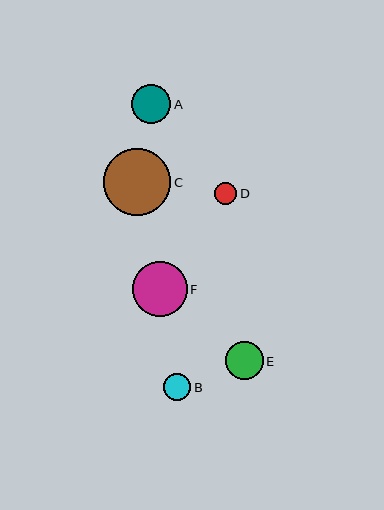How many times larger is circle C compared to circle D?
Circle C is approximately 3.1 times the size of circle D.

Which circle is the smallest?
Circle D is the smallest with a size of approximately 22 pixels.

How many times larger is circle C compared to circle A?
Circle C is approximately 1.7 times the size of circle A.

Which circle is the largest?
Circle C is the largest with a size of approximately 67 pixels.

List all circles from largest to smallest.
From largest to smallest: C, F, A, E, B, D.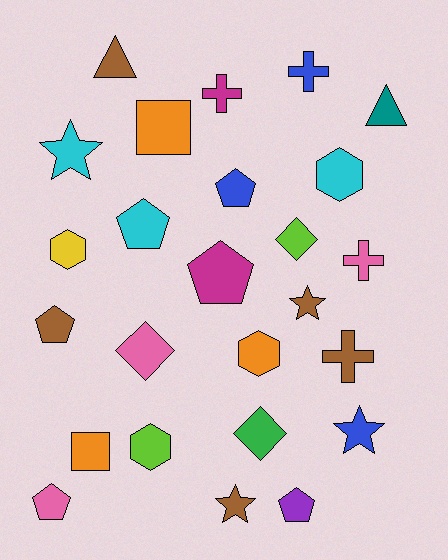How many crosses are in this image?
There are 4 crosses.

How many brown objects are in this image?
There are 5 brown objects.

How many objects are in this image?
There are 25 objects.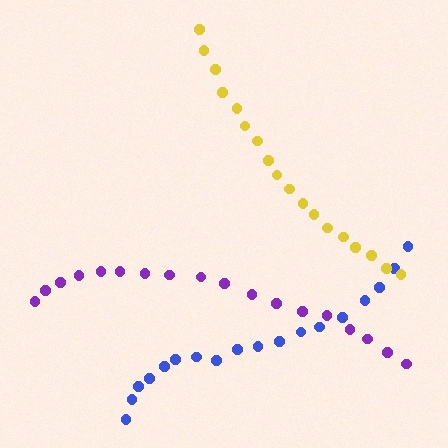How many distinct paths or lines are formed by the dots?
There are 3 distinct paths.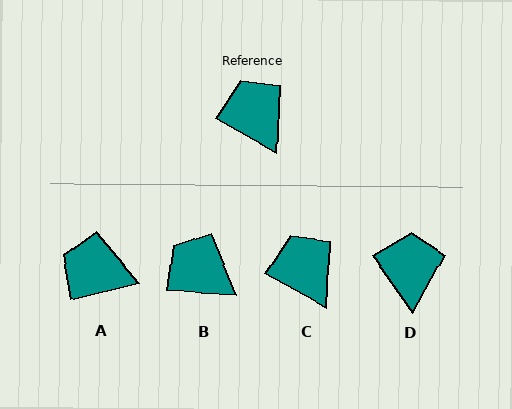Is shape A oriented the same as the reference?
No, it is off by about 43 degrees.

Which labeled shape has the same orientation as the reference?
C.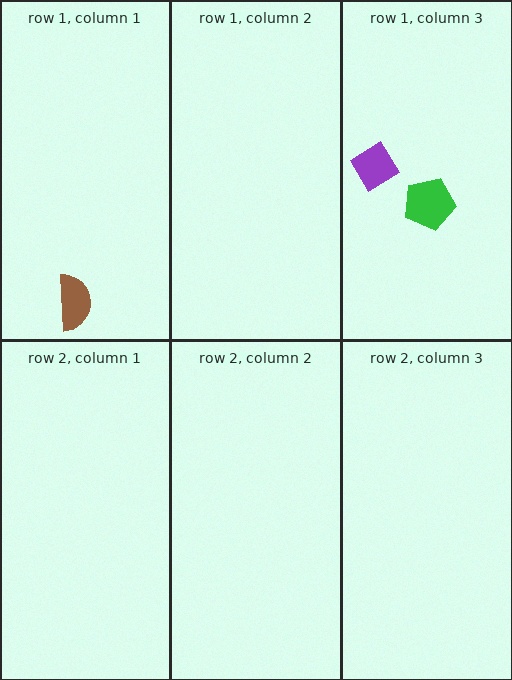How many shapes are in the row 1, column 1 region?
1.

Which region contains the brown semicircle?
The row 1, column 1 region.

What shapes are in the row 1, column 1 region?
The brown semicircle.